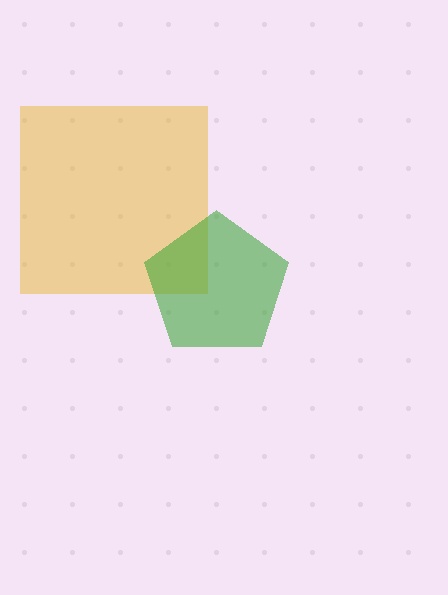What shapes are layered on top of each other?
The layered shapes are: a yellow square, a green pentagon.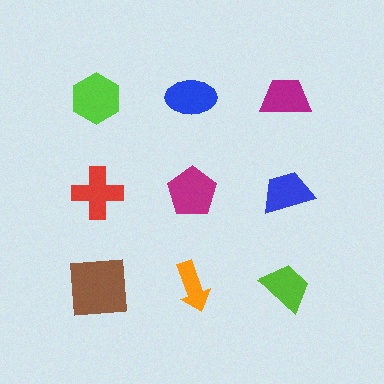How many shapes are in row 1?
3 shapes.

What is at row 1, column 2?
A blue ellipse.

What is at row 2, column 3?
A blue trapezoid.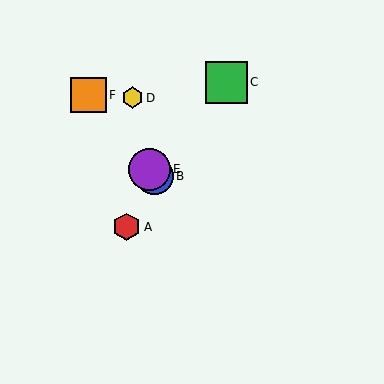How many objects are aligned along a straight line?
3 objects (B, E, F) are aligned along a straight line.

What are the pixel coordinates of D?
Object D is at (133, 98).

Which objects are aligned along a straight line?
Objects B, E, F are aligned along a straight line.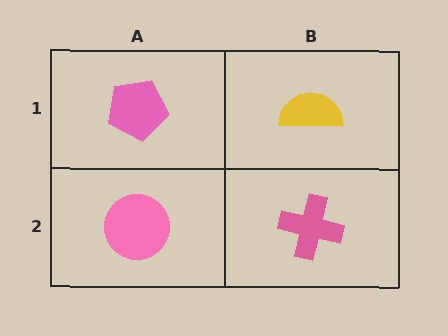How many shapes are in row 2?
2 shapes.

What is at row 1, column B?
A yellow semicircle.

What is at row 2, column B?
A pink cross.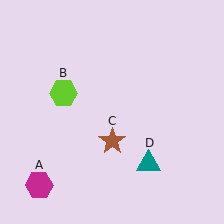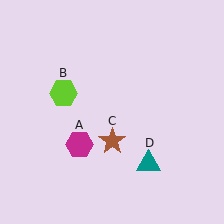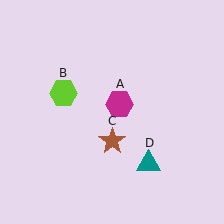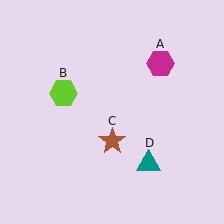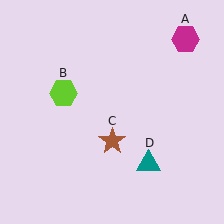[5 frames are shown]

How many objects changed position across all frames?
1 object changed position: magenta hexagon (object A).